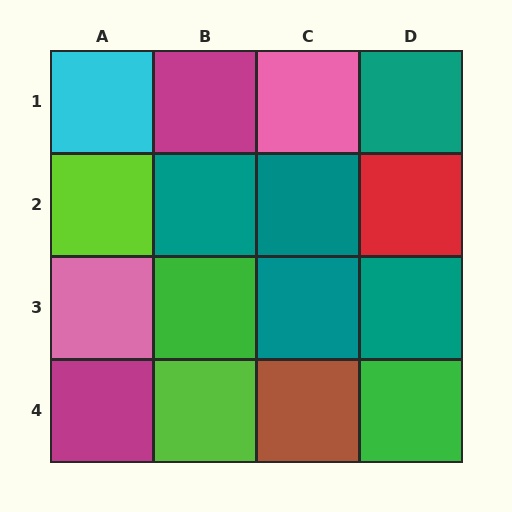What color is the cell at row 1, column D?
Teal.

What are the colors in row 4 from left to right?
Magenta, lime, brown, green.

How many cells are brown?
1 cell is brown.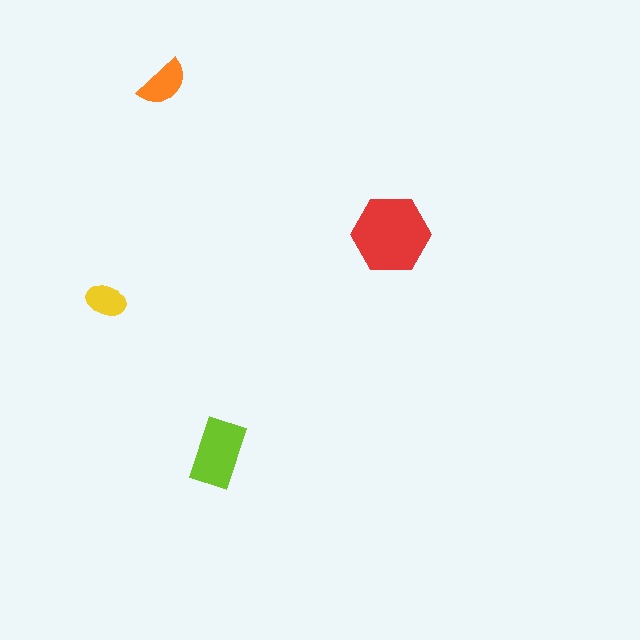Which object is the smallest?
The yellow ellipse.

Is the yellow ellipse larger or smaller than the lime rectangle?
Smaller.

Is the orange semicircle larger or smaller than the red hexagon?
Smaller.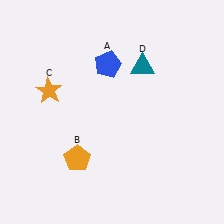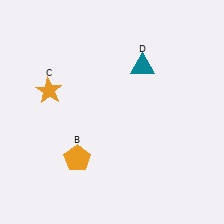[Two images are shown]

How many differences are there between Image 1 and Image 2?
There is 1 difference between the two images.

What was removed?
The blue pentagon (A) was removed in Image 2.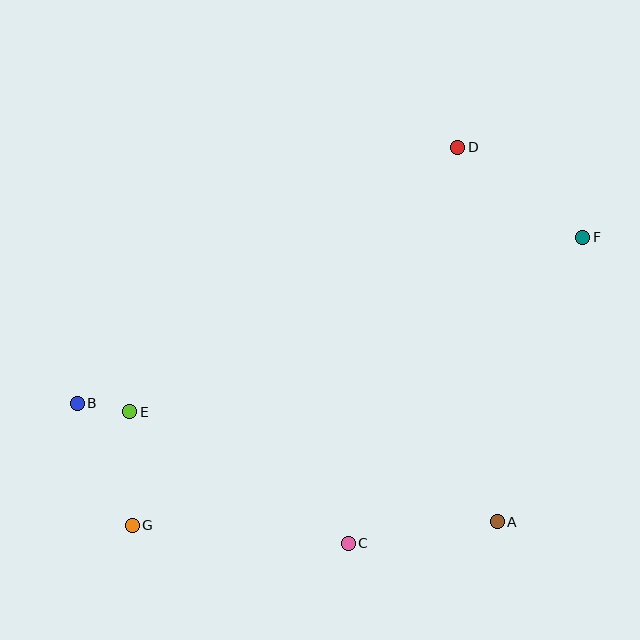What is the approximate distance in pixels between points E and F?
The distance between E and F is approximately 485 pixels.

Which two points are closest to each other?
Points B and E are closest to each other.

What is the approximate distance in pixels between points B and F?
The distance between B and F is approximately 532 pixels.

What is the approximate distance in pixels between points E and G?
The distance between E and G is approximately 113 pixels.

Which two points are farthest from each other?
Points F and G are farthest from each other.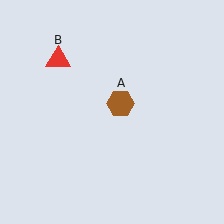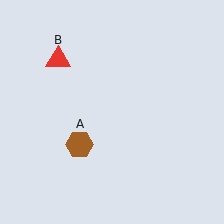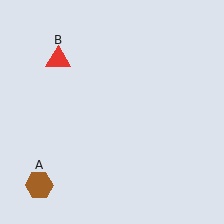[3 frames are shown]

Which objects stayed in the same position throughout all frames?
Red triangle (object B) remained stationary.